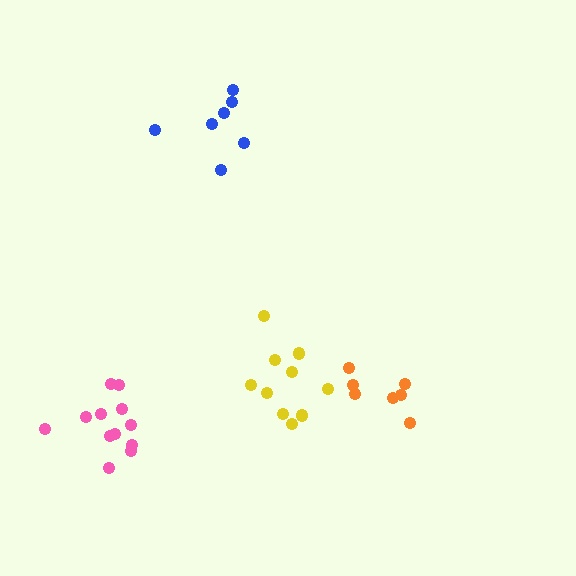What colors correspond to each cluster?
The clusters are colored: blue, yellow, orange, pink.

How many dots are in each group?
Group 1: 7 dots, Group 2: 10 dots, Group 3: 7 dots, Group 4: 12 dots (36 total).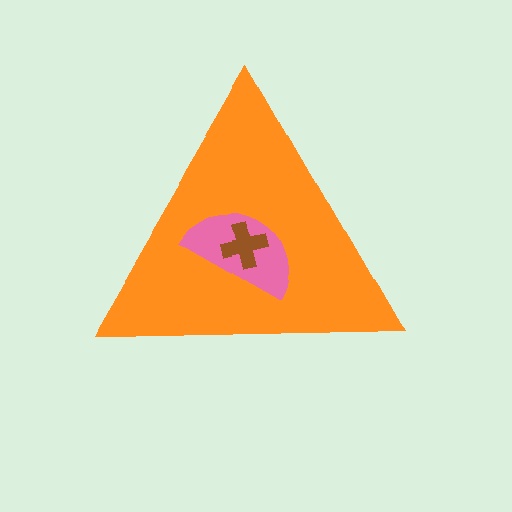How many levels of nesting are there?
3.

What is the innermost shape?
The brown cross.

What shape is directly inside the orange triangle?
The pink semicircle.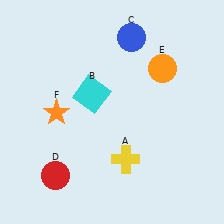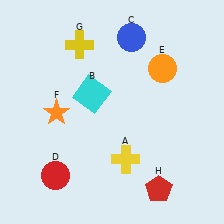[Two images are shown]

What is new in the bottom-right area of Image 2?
A red pentagon (H) was added in the bottom-right area of Image 2.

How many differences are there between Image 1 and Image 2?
There are 2 differences between the two images.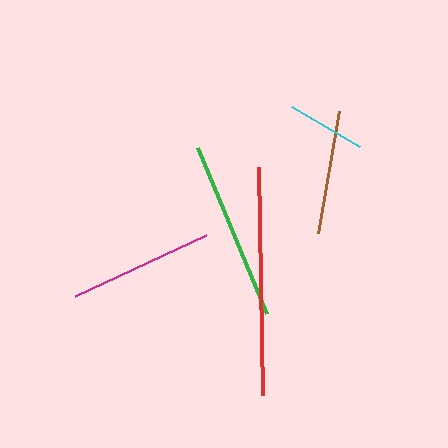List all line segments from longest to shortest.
From longest to shortest: red, green, magenta, brown, cyan.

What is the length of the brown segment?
The brown segment is approximately 124 pixels long.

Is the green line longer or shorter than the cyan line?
The green line is longer than the cyan line.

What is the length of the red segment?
The red segment is approximately 227 pixels long.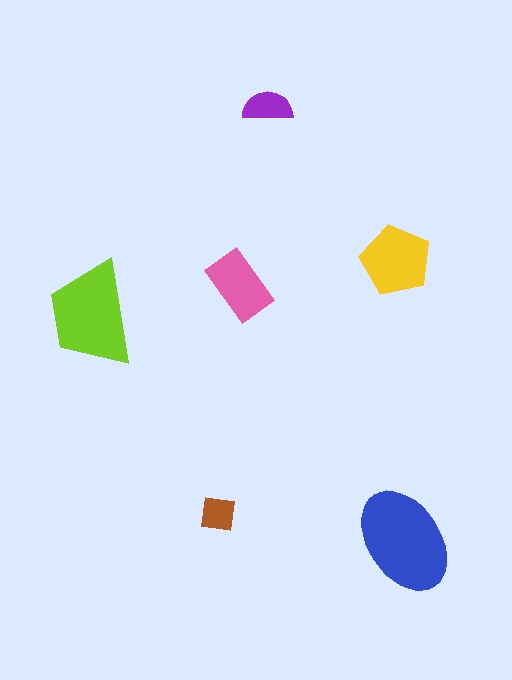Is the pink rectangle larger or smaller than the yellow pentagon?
Smaller.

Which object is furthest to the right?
The blue ellipse is rightmost.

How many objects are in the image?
There are 6 objects in the image.